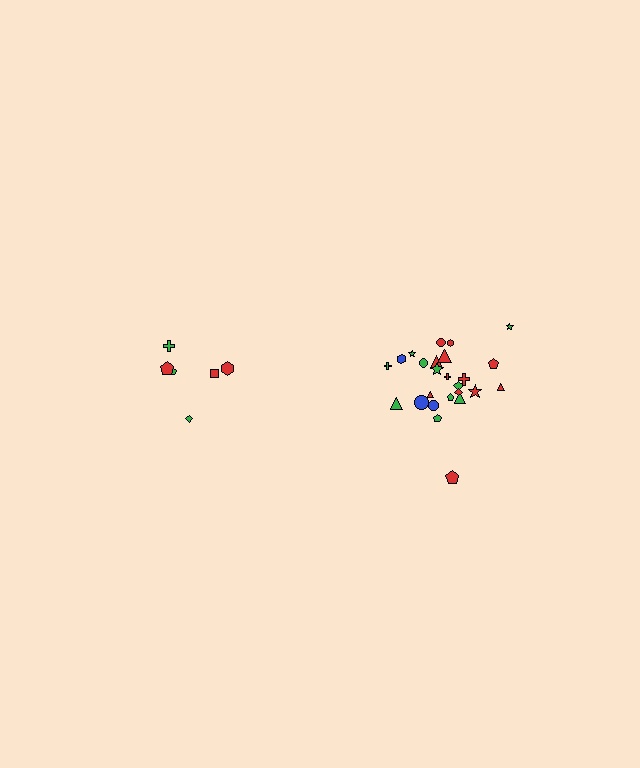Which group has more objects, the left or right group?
The right group.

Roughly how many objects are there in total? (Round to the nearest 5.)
Roughly 30 objects in total.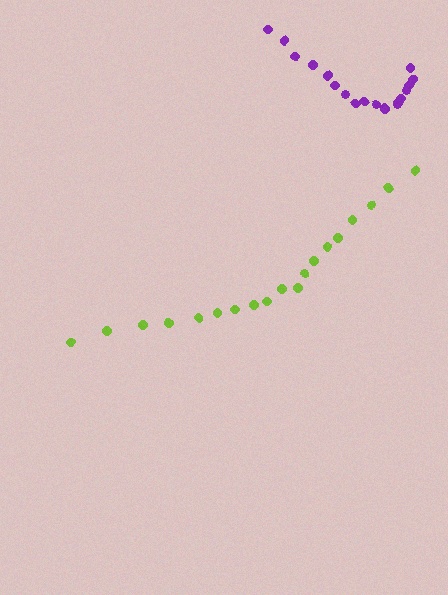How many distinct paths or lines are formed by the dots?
There are 2 distinct paths.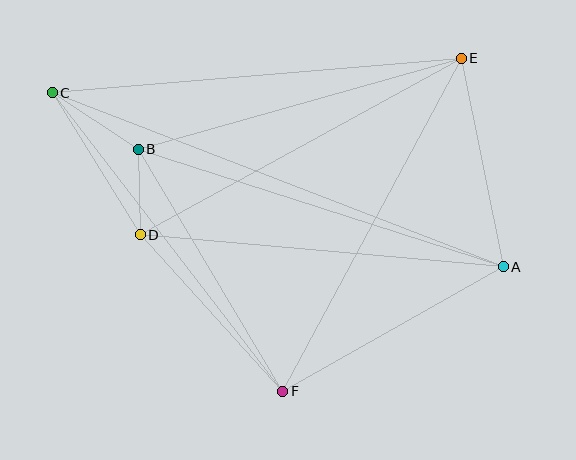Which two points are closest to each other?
Points B and D are closest to each other.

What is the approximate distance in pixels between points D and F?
The distance between D and F is approximately 212 pixels.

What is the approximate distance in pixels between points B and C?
The distance between B and C is approximately 103 pixels.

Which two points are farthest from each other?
Points A and C are farthest from each other.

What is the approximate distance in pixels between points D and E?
The distance between D and E is approximately 366 pixels.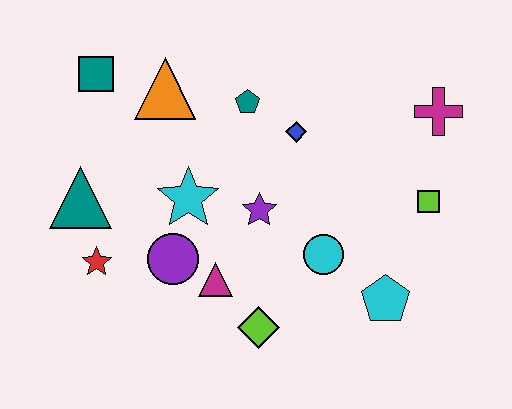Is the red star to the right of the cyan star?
No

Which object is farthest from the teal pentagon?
The cyan pentagon is farthest from the teal pentagon.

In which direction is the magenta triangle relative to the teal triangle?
The magenta triangle is to the right of the teal triangle.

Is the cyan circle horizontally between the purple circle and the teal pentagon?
No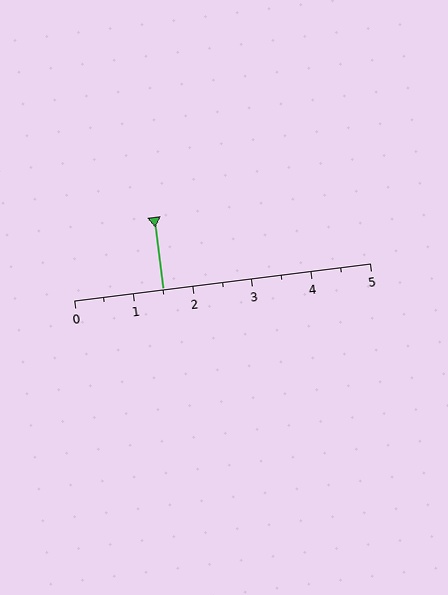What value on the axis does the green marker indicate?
The marker indicates approximately 1.5.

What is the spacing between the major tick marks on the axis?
The major ticks are spaced 1 apart.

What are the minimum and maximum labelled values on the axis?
The axis runs from 0 to 5.